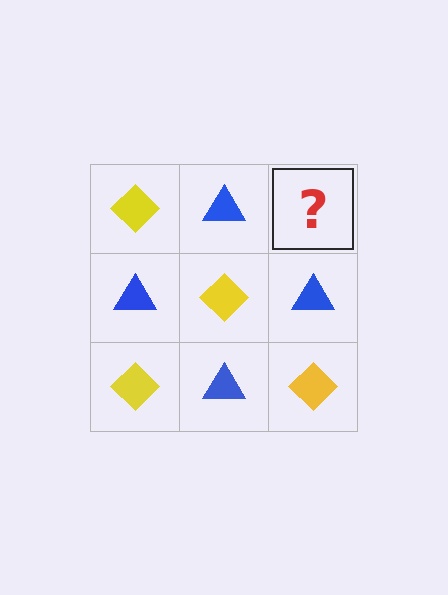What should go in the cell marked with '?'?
The missing cell should contain a yellow diamond.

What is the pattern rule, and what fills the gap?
The rule is that it alternates yellow diamond and blue triangle in a checkerboard pattern. The gap should be filled with a yellow diamond.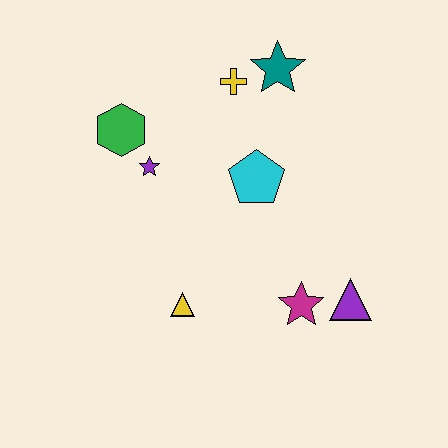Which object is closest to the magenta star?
The purple triangle is closest to the magenta star.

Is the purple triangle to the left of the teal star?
No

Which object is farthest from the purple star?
The purple triangle is farthest from the purple star.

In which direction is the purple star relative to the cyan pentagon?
The purple star is to the left of the cyan pentagon.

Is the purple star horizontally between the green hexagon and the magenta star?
Yes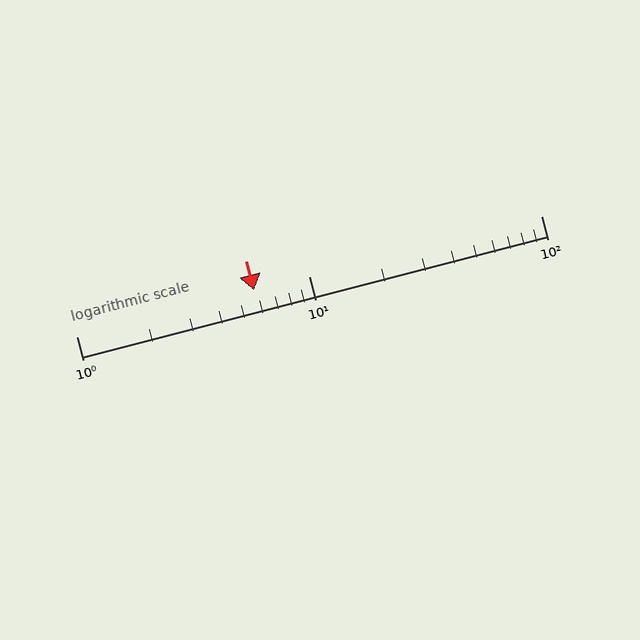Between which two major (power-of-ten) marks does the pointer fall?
The pointer is between 1 and 10.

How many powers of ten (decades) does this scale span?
The scale spans 2 decades, from 1 to 100.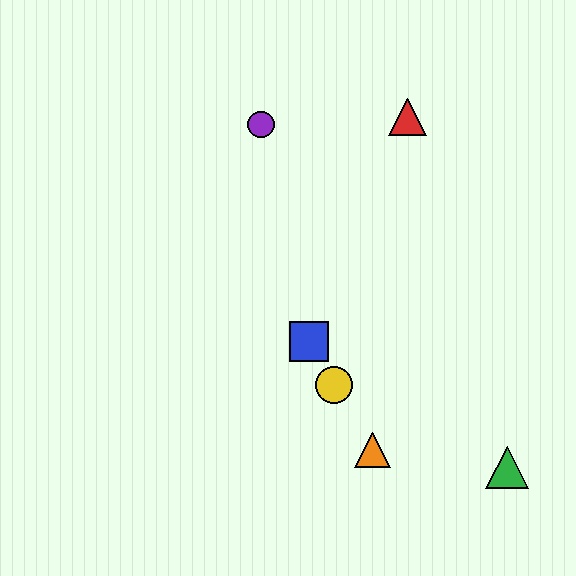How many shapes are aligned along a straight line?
3 shapes (the blue square, the yellow circle, the orange triangle) are aligned along a straight line.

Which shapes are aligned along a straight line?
The blue square, the yellow circle, the orange triangle are aligned along a straight line.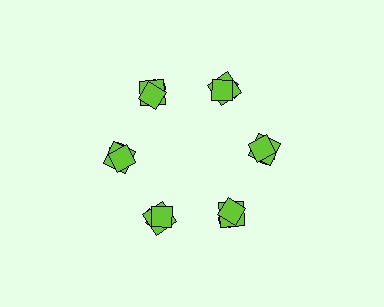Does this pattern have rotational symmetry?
Yes, this pattern has 6-fold rotational symmetry. It looks the same after rotating 60 degrees around the center.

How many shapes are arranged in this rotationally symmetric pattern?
There are 18 shapes, arranged in 6 groups of 3.